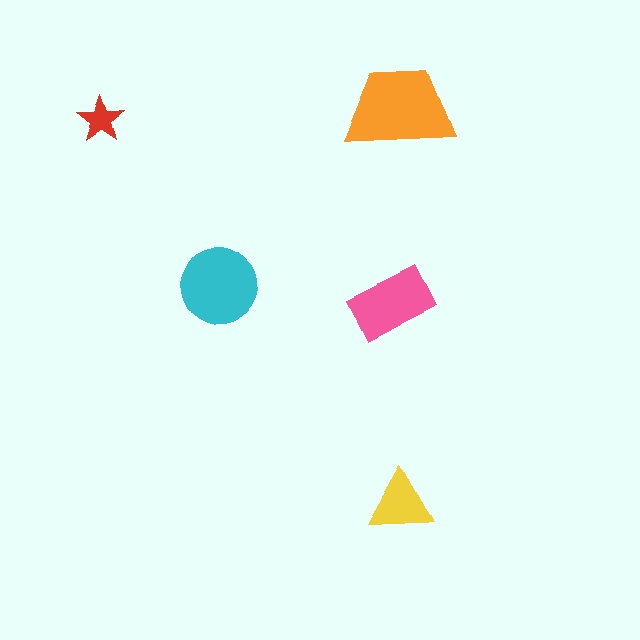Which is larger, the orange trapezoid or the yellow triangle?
The orange trapezoid.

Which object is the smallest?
The red star.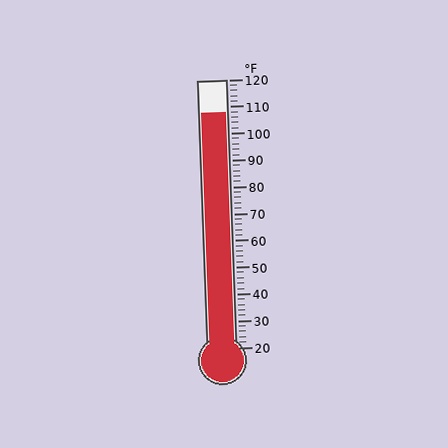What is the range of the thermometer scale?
The thermometer scale ranges from 20°F to 120°F.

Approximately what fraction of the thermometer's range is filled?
The thermometer is filled to approximately 90% of its range.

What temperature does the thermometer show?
The thermometer shows approximately 108°F.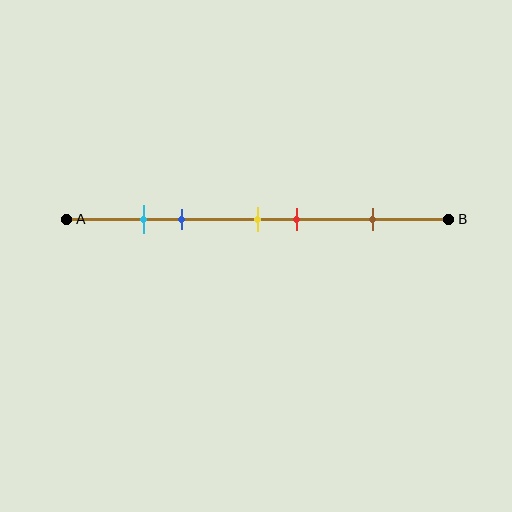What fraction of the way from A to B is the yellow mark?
The yellow mark is approximately 50% (0.5) of the way from A to B.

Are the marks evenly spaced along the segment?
No, the marks are not evenly spaced.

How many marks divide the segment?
There are 5 marks dividing the segment.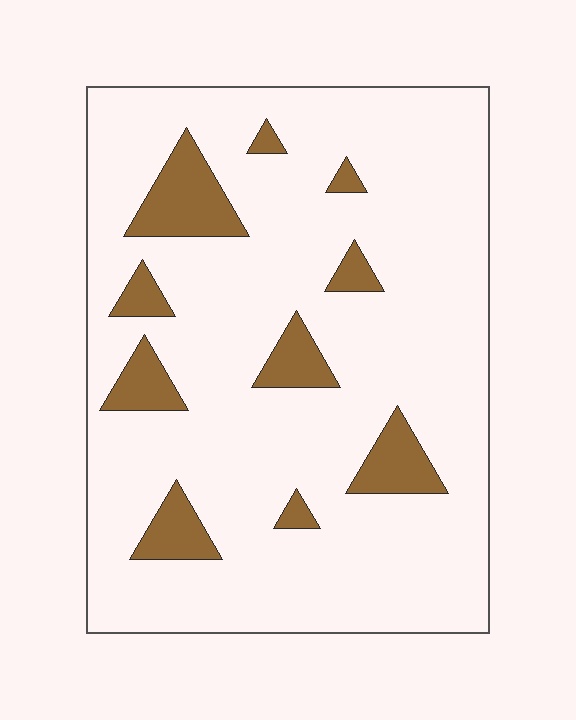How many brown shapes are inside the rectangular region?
10.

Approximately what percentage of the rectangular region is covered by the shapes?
Approximately 15%.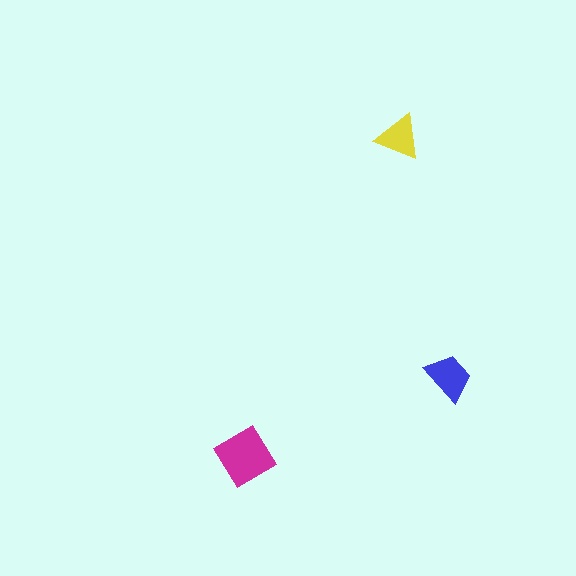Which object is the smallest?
The yellow triangle.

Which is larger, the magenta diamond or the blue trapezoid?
The magenta diamond.